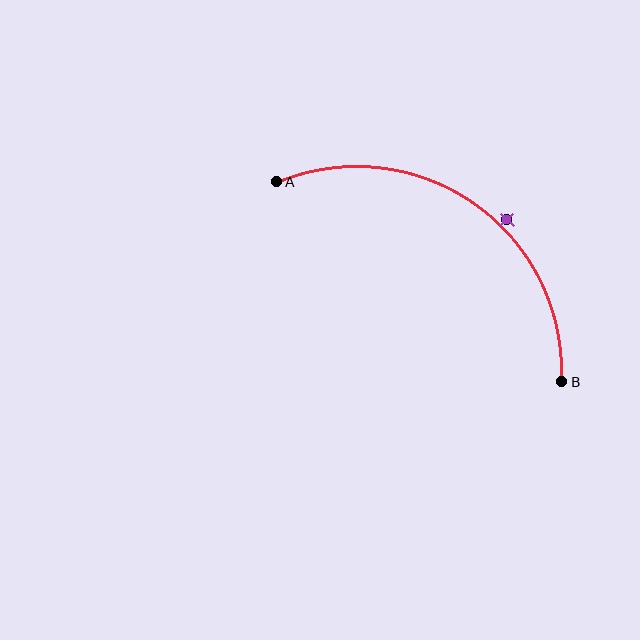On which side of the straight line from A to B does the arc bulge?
The arc bulges above and to the right of the straight line connecting A and B.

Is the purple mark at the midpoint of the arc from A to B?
No — the purple mark does not lie on the arc at all. It sits slightly outside the curve.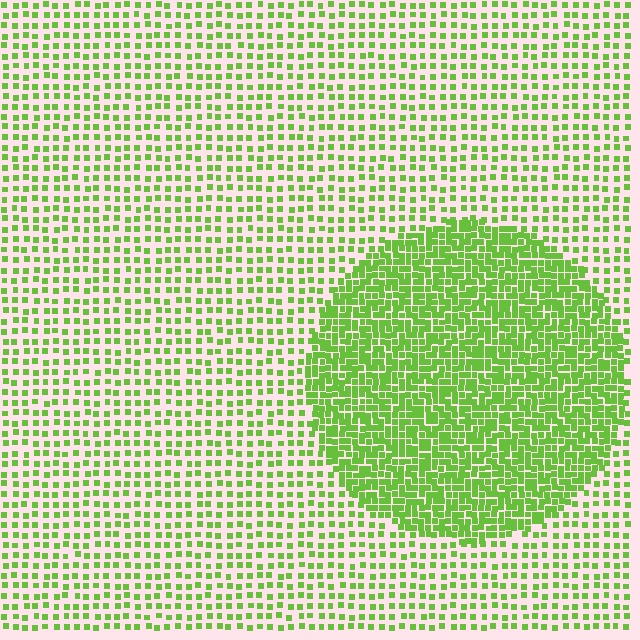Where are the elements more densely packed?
The elements are more densely packed inside the circle boundary.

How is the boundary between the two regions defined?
The boundary is defined by a change in element density (approximately 2.4x ratio). All elements are the same color, size, and shape.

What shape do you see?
I see a circle.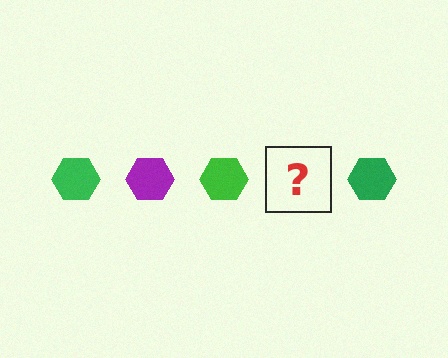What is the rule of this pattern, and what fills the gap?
The rule is that the pattern cycles through green, purple hexagons. The gap should be filled with a purple hexagon.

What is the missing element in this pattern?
The missing element is a purple hexagon.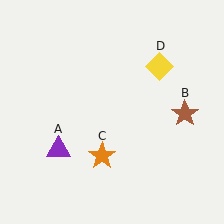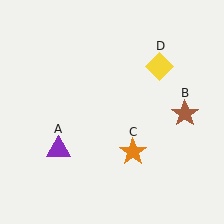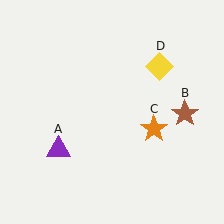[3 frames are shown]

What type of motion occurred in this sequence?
The orange star (object C) rotated counterclockwise around the center of the scene.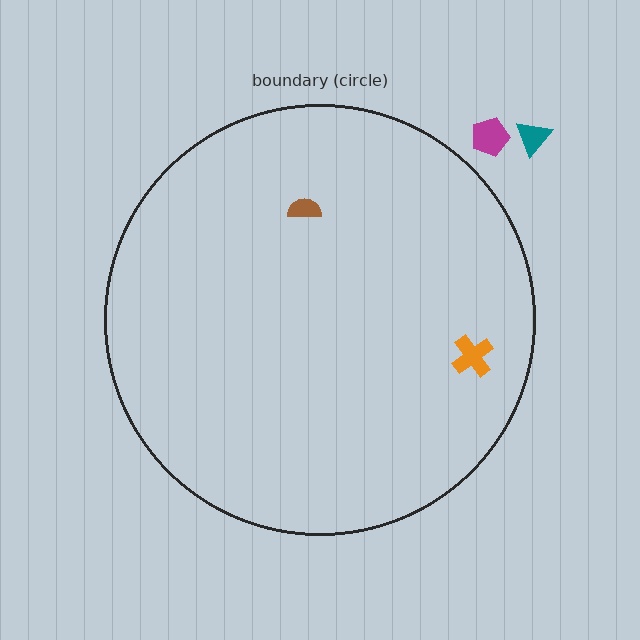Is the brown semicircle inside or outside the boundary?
Inside.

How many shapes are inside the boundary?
2 inside, 2 outside.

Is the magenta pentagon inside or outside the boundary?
Outside.